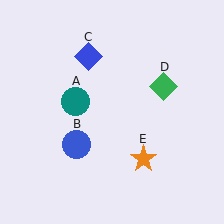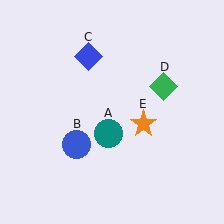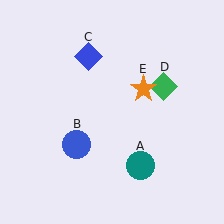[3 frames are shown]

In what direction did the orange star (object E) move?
The orange star (object E) moved up.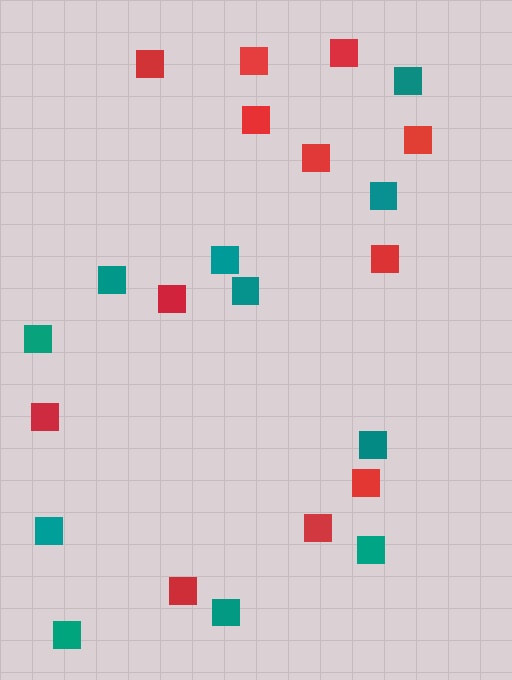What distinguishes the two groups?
There are 2 groups: one group of teal squares (11) and one group of red squares (12).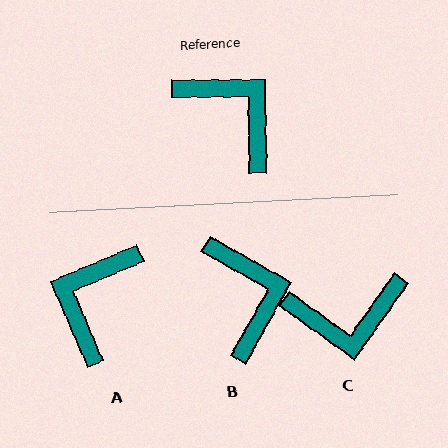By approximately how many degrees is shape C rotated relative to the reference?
Approximately 126 degrees clockwise.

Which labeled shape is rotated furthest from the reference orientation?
C, about 126 degrees away.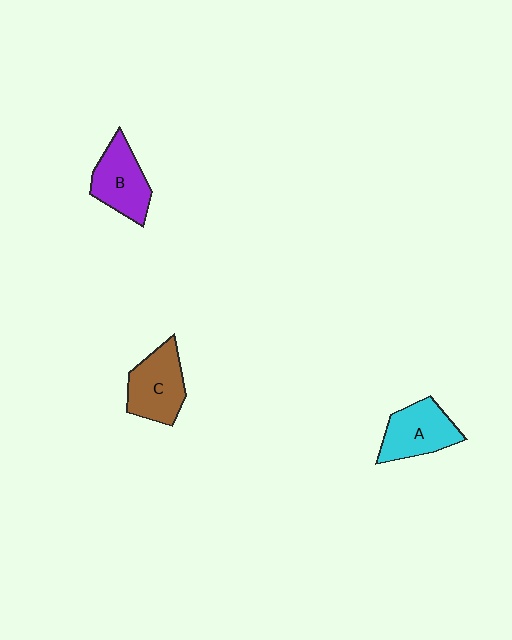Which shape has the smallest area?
Shape B (purple).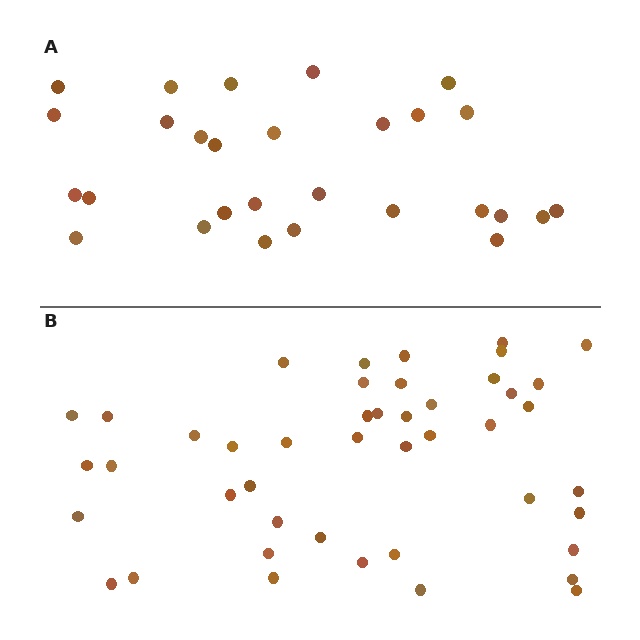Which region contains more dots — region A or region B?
Region B (the bottom region) has more dots.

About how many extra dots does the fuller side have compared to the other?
Region B has approximately 15 more dots than region A.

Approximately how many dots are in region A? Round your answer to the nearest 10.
About 30 dots. (The exact count is 28, which rounds to 30.)